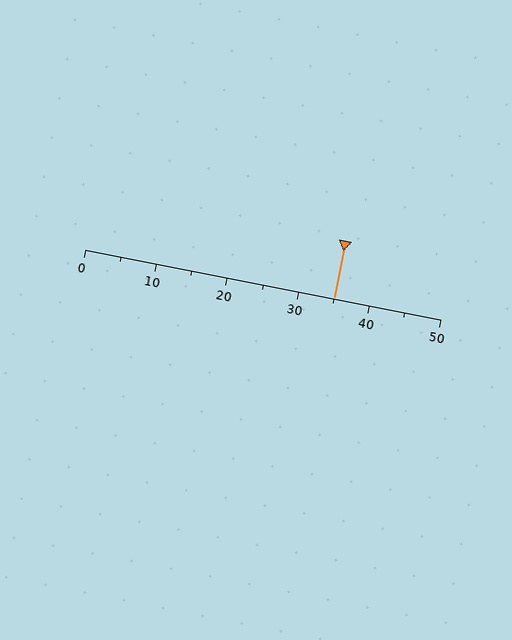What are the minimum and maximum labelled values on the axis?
The axis runs from 0 to 50.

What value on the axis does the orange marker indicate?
The marker indicates approximately 35.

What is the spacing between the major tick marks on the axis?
The major ticks are spaced 10 apart.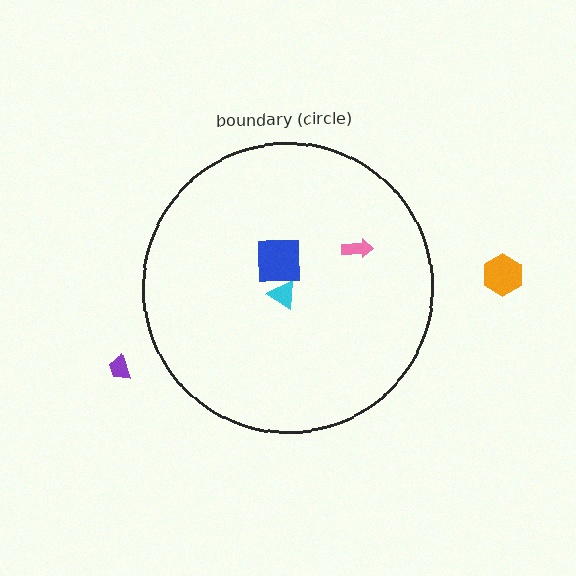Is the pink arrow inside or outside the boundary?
Inside.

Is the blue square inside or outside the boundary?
Inside.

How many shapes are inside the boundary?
3 inside, 2 outside.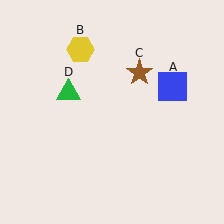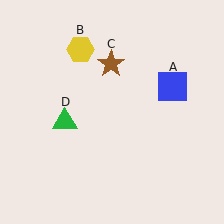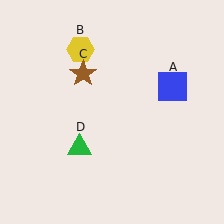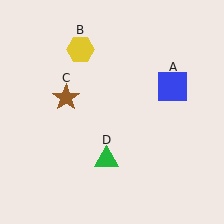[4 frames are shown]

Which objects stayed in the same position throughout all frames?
Blue square (object A) and yellow hexagon (object B) remained stationary.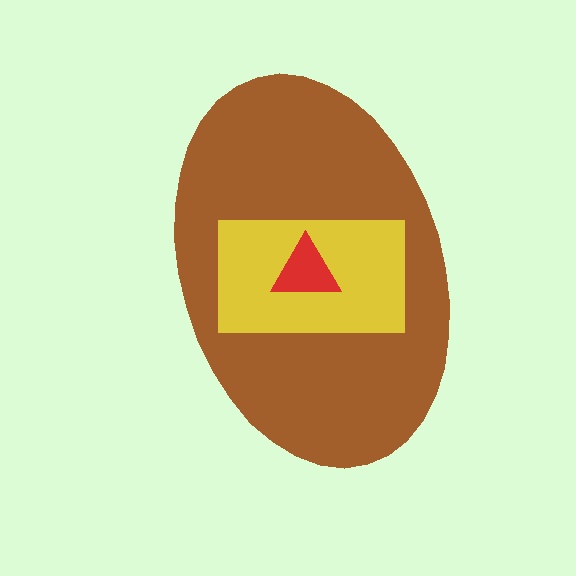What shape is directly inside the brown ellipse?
The yellow rectangle.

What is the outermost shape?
The brown ellipse.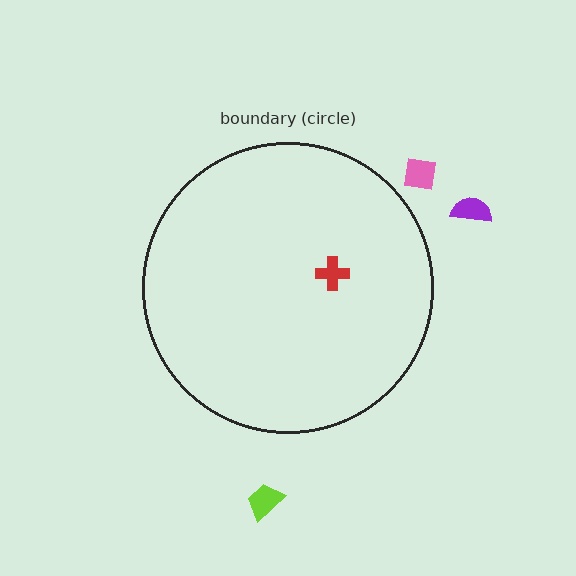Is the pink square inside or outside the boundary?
Outside.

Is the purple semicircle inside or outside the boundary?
Outside.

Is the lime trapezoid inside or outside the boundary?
Outside.